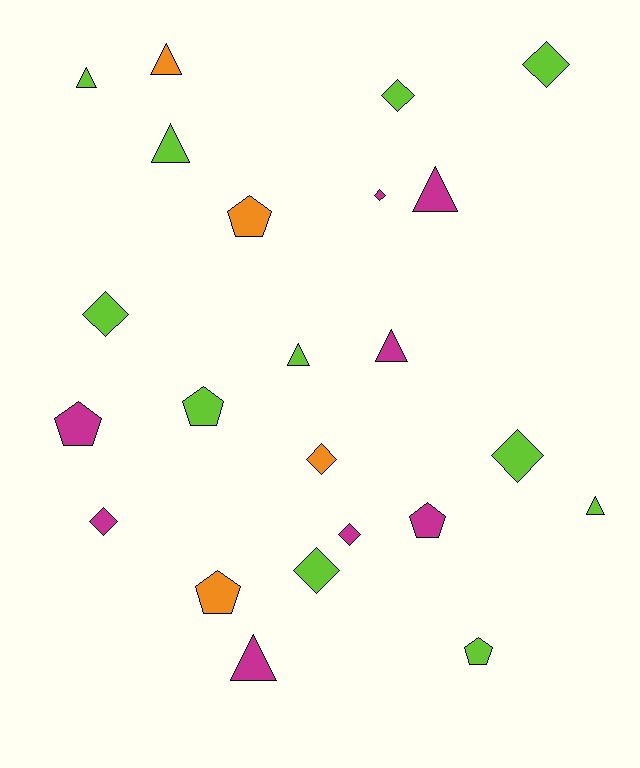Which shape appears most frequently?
Diamond, with 9 objects.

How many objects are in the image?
There are 23 objects.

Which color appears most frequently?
Lime, with 11 objects.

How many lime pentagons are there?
There are 2 lime pentagons.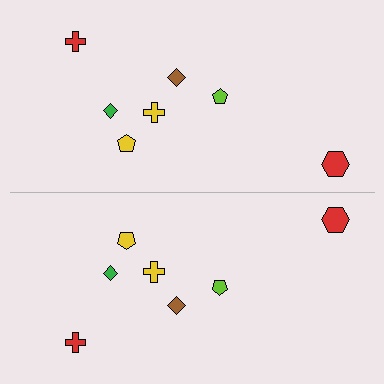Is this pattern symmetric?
Yes, this pattern has bilateral (reflection) symmetry.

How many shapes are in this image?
There are 14 shapes in this image.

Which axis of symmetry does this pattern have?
The pattern has a horizontal axis of symmetry running through the center of the image.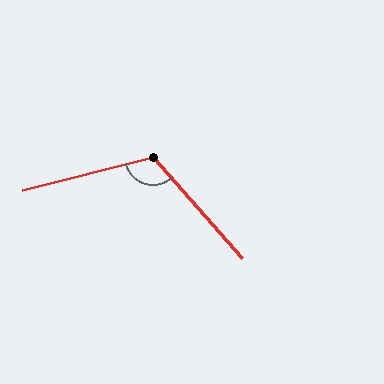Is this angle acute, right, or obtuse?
It is obtuse.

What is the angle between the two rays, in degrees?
Approximately 117 degrees.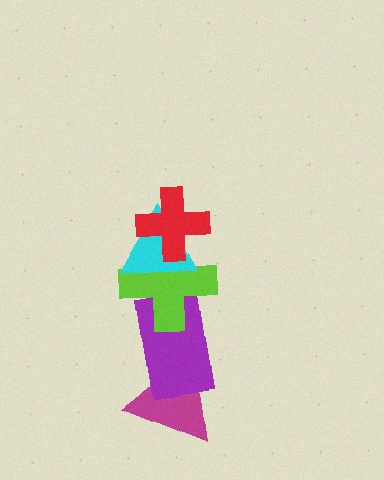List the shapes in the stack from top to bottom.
From top to bottom: the red cross, the cyan triangle, the lime cross, the purple rectangle, the magenta triangle.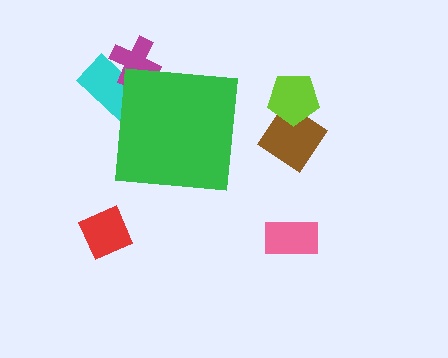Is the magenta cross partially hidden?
Yes, the magenta cross is partially hidden behind the green square.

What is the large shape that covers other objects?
A green square.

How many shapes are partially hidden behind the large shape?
2 shapes are partially hidden.